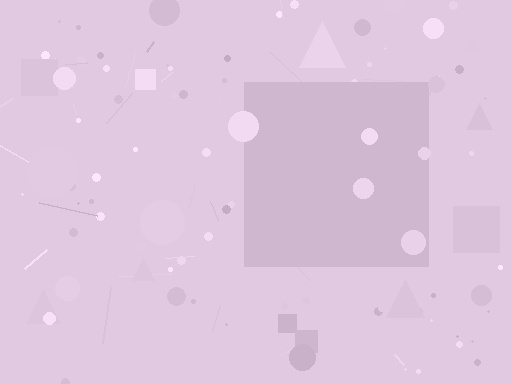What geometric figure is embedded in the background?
A square is embedded in the background.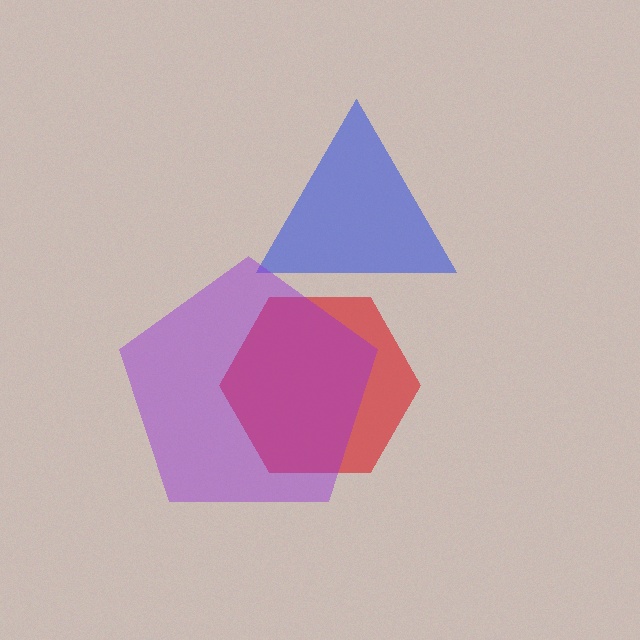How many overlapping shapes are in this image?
There are 3 overlapping shapes in the image.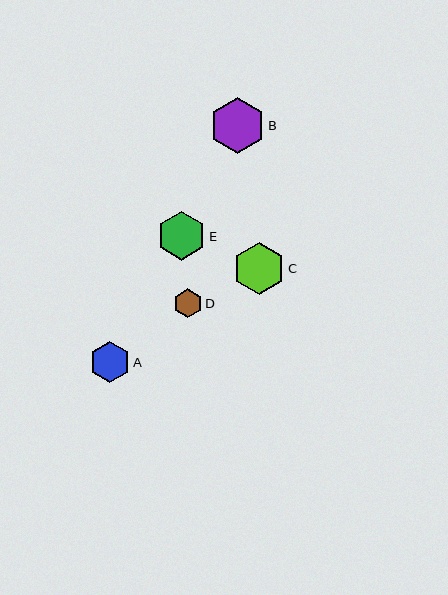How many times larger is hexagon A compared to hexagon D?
Hexagon A is approximately 1.4 times the size of hexagon D.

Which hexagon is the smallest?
Hexagon D is the smallest with a size of approximately 28 pixels.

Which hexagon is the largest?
Hexagon B is the largest with a size of approximately 56 pixels.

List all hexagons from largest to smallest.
From largest to smallest: B, C, E, A, D.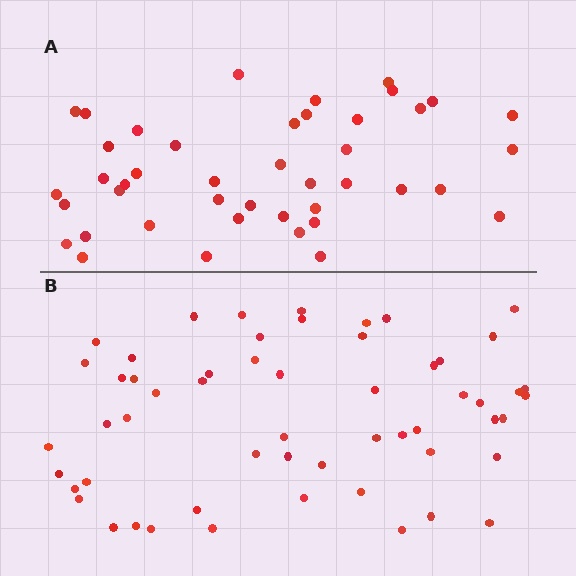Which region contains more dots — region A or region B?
Region B (the bottom region) has more dots.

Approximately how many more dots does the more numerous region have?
Region B has approximately 15 more dots than region A.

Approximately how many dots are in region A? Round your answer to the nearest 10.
About 40 dots. (The exact count is 43, which rounds to 40.)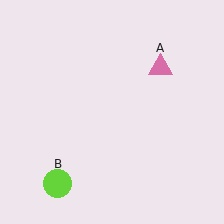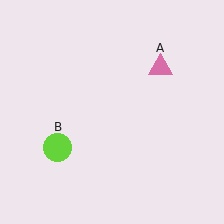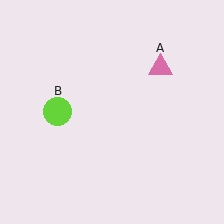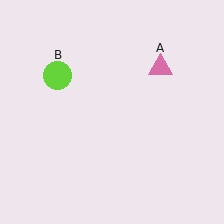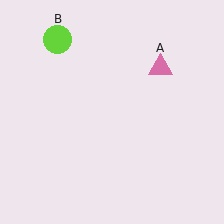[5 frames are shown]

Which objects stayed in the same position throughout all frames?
Pink triangle (object A) remained stationary.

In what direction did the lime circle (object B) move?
The lime circle (object B) moved up.